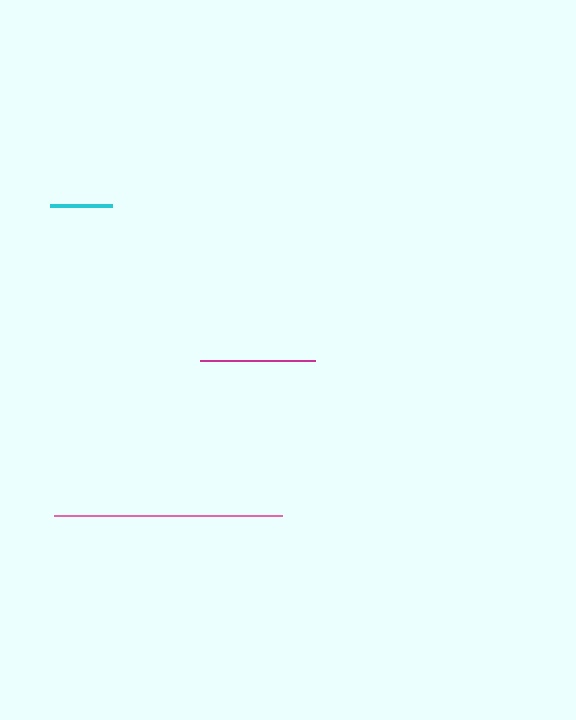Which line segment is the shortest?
The cyan line is the shortest at approximately 63 pixels.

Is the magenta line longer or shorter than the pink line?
The pink line is longer than the magenta line.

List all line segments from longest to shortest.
From longest to shortest: pink, magenta, cyan.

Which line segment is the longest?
The pink line is the longest at approximately 228 pixels.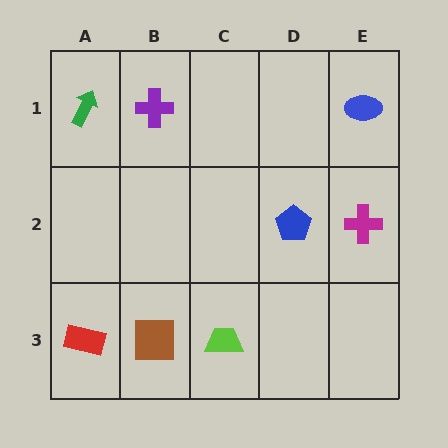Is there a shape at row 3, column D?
No, that cell is empty.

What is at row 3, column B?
A brown square.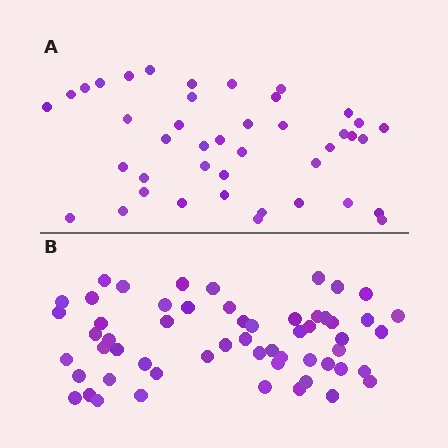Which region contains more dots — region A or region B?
Region B (the bottom region) has more dots.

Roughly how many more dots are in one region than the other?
Region B has approximately 15 more dots than region A.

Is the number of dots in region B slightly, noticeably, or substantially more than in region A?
Region B has noticeably more, but not dramatically so. The ratio is roughly 1.4 to 1.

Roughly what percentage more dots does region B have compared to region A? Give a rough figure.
About 35% more.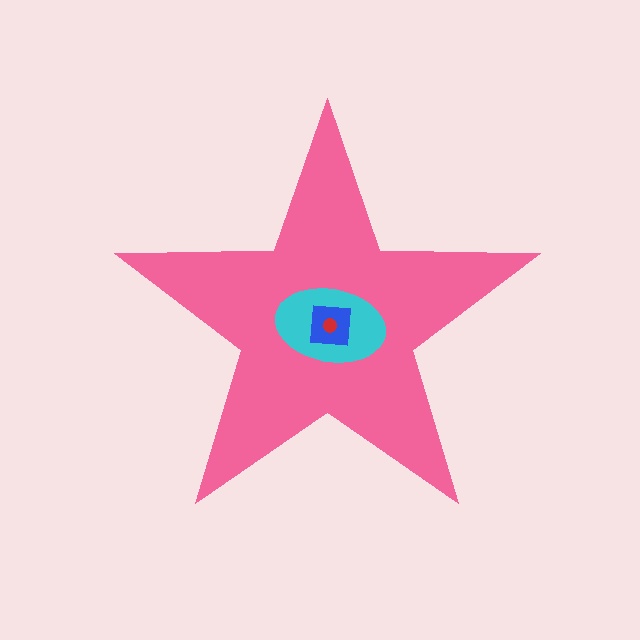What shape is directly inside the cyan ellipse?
The blue square.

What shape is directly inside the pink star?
The cyan ellipse.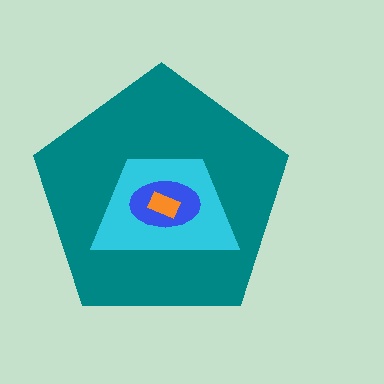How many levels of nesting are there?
4.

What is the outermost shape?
The teal pentagon.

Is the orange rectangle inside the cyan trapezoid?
Yes.